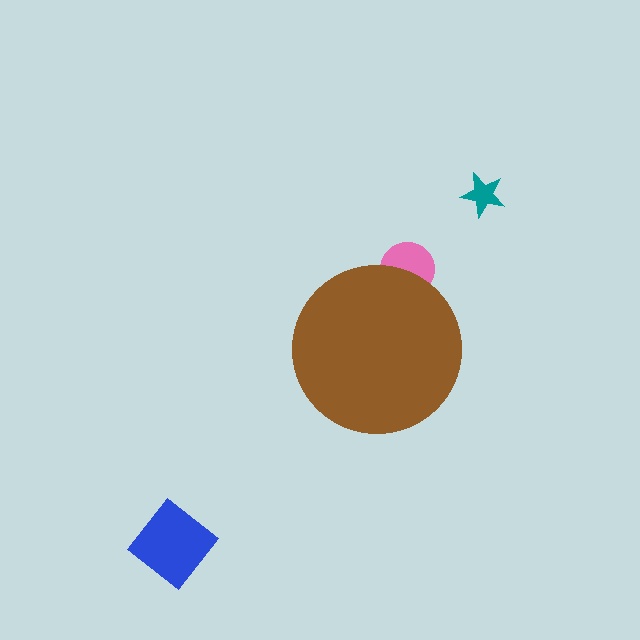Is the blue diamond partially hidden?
No, the blue diamond is fully visible.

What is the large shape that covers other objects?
A brown circle.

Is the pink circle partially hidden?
Yes, the pink circle is partially hidden behind the brown circle.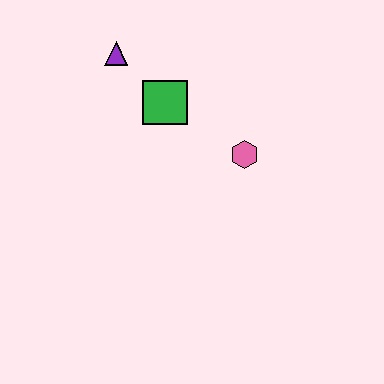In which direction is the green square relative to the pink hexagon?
The green square is to the left of the pink hexagon.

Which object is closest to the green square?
The purple triangle is closest to the green square.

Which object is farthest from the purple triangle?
The pink hexagon is farthest from the purple triangle.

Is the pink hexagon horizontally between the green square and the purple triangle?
No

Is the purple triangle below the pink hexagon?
No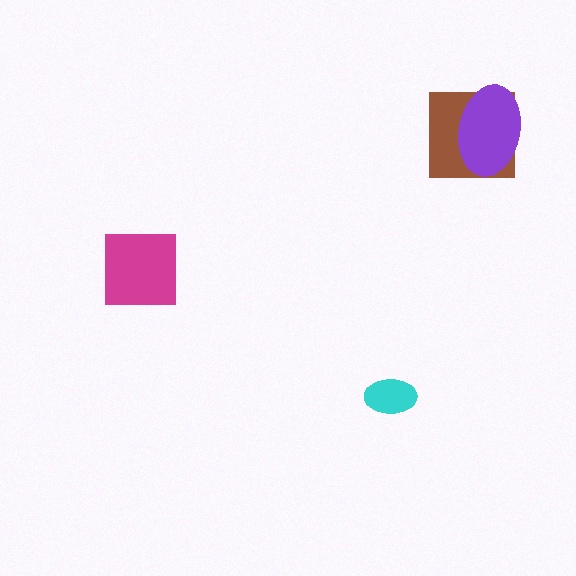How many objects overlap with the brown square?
1 object overlaps with the brown square.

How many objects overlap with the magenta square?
0 objects overlap with the magenta square.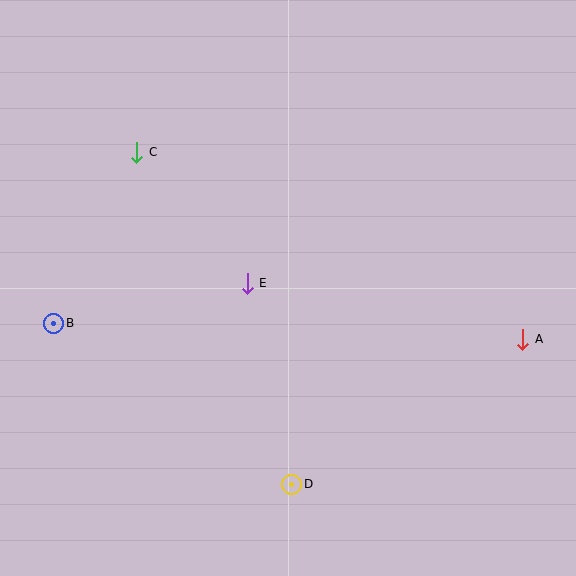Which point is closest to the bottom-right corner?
Point A is closest to the bottom-right corner.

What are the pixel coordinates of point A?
Point A is at (523, 339).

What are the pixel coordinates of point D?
Point D is at (292, 484).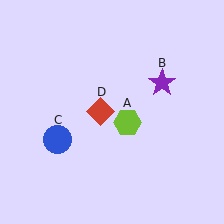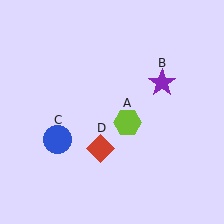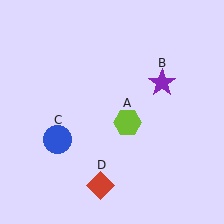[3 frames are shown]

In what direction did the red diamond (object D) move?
The red diamond (object D) moved down.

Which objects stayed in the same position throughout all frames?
Lime hexagon (object A) and purple star (object B) and blue circle (object C) remained stationary.